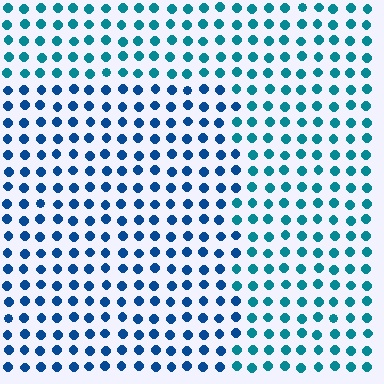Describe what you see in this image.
The image is filled with small teal elements in a uniform arrangement. A rectangle-shaped region is visible where the elements are tinted to a slightly different hue, forming a subtle color boundary.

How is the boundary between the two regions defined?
The boundary is defined purely by a slight shift in hue (about 28 degrees). Spacing, size, and orientation are identical on both sides.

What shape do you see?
I see a rectangle.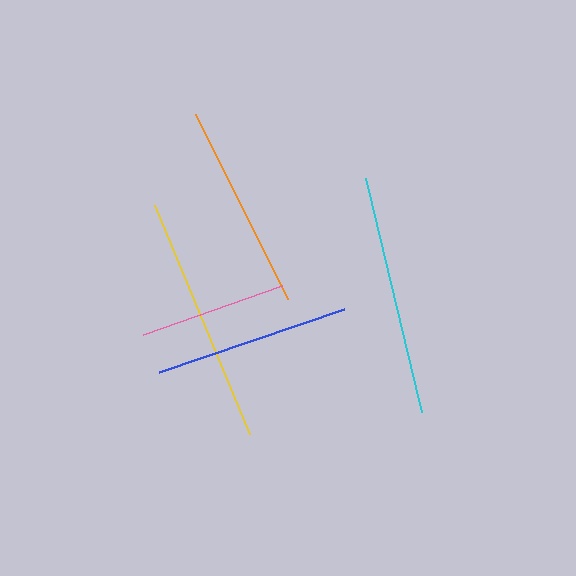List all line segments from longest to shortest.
From longest to shortest: yellow, cyan, orange, blue, pink.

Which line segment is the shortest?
The pink line is the shortest at approximately 147 pixels.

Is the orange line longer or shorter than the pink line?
The orange line is longer than the pink line.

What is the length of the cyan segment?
The cyan segment is approximately 240 pixels long.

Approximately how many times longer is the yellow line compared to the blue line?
The yellow line is approximately 1.3 times the length of the blue line.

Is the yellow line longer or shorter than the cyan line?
The yellow line is longer than the cyan line.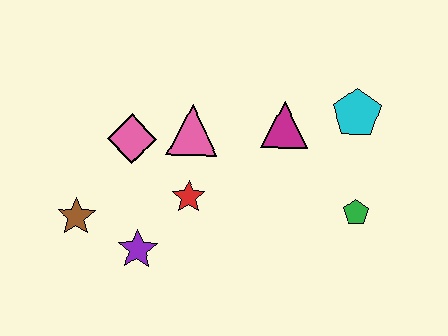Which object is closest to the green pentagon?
The cyan pentagon is closest to the green pentagon.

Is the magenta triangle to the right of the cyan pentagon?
No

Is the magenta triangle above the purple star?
Yes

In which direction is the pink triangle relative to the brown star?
The pink triangle is to the right of the brown star.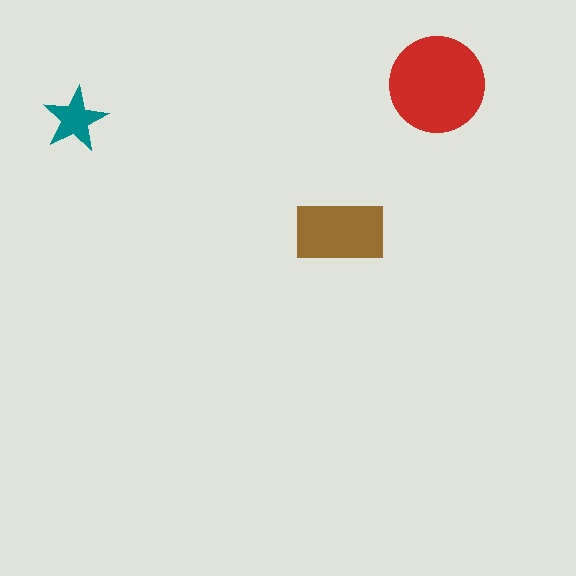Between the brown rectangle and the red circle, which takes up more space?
The red circle.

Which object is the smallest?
The teal star.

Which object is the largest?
The red circle.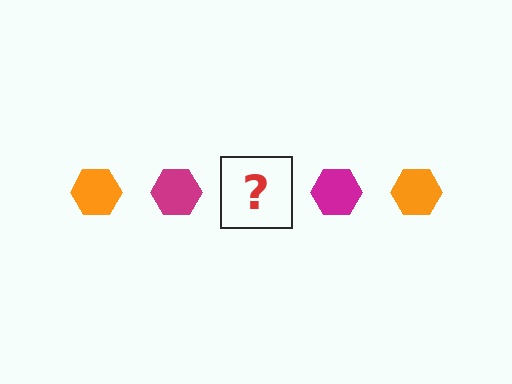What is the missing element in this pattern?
The missing element is an orange hexagon.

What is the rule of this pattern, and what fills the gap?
The rule is that the pattern cycles through orange, magenta hexagons. The gap should be filled with an orange hexagon.